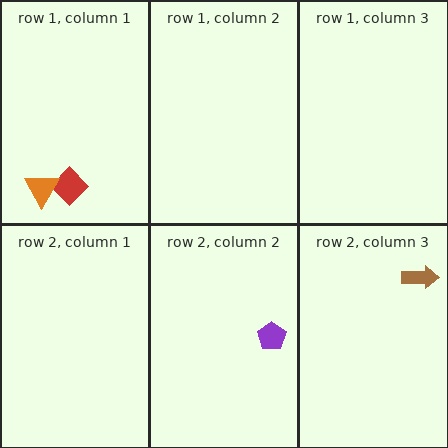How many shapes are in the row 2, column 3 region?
1.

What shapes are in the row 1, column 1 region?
The red diamond, the orange triangle.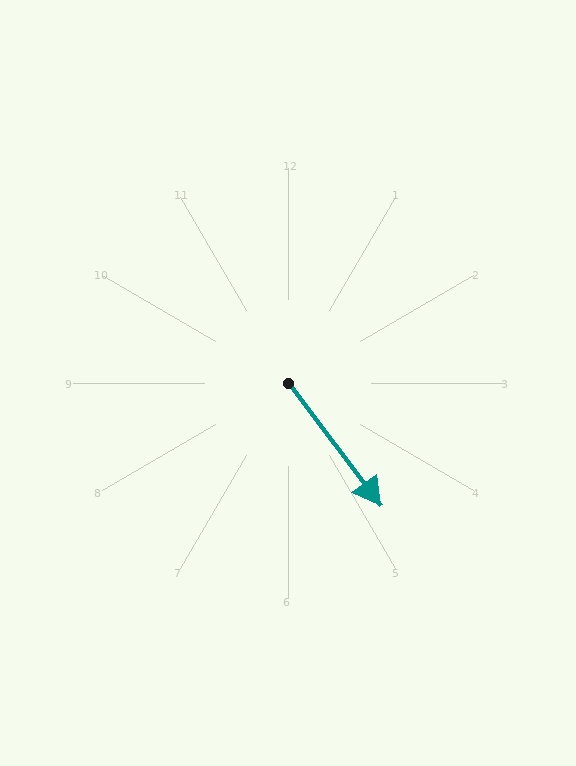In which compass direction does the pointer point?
Southeast.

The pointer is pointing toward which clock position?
Roughly 5 o'clock.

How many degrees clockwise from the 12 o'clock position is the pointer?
Approximately 143 degrees.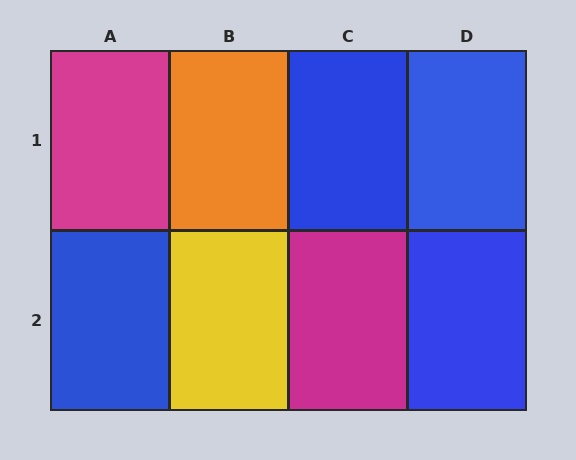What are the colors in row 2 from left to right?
Blue, yellow, magenta, blue.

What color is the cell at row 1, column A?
Magenta.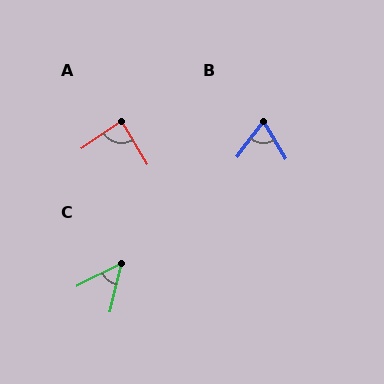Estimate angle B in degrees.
Approximately 67 degrees.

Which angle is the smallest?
C, at approximately 50 degrees.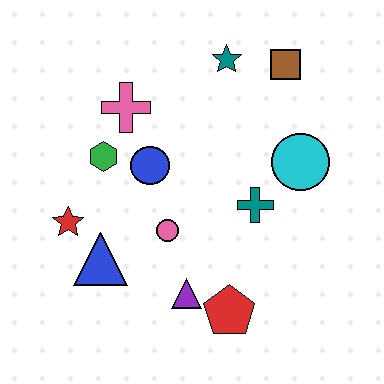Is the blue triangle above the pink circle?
No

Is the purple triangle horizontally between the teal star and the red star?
Yes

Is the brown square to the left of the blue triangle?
No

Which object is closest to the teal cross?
The cyan circle is closest to the teal cross.